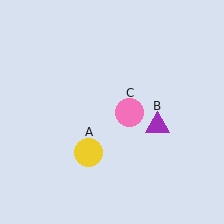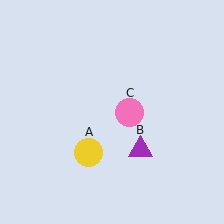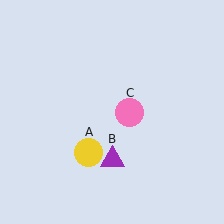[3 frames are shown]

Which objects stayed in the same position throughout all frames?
Yellow circle (object A) and pink circle (object C) remained stationary.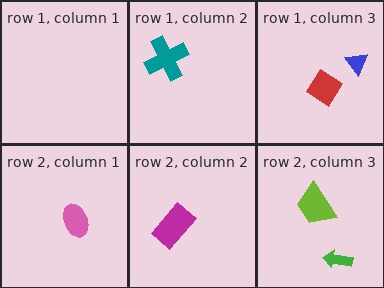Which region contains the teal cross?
The row 1, column 2 region.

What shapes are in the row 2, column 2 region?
The magenta rectangle.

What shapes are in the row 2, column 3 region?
The green arrow, the lime trapezoid.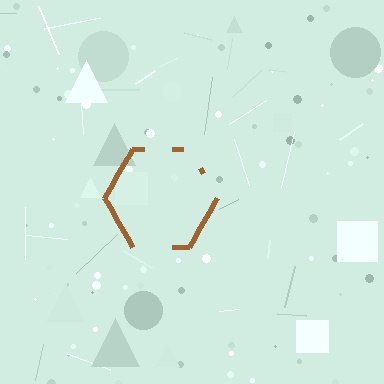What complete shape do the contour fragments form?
The contour fragments form a hexagon.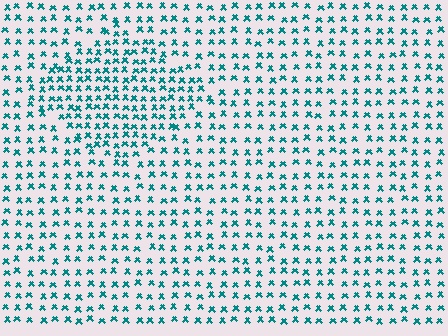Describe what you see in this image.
The image contains small teal elements arranged at two different densities. A diamond-shaped region is visible where the elements are more densely packed than the surrounding area.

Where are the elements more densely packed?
The elements are more densely packed inside the diamond boundary.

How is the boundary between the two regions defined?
The boundary is defined by a change in element density (approximately 1.7x ratio). All elements are the same color, size, and shape.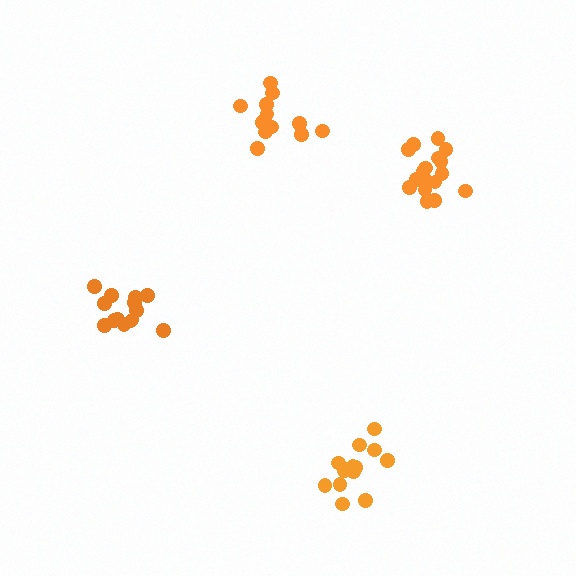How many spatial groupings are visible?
There are 4 spatial groupings.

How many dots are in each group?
Group 1: 14 dots, Group 2: 13 dots, Group 3: 17 dots, Group 4: 14 dots (58 total).